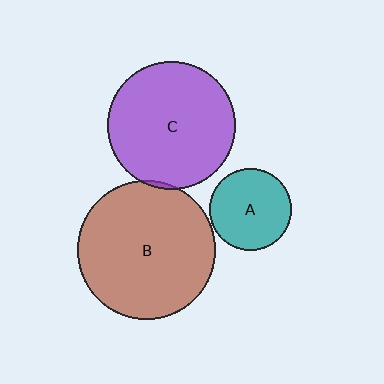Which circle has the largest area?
Circle B (brown).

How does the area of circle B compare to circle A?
Approximately 2.8 times.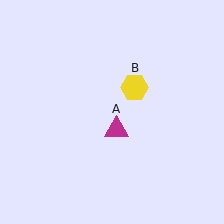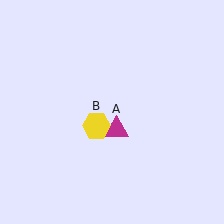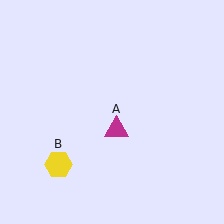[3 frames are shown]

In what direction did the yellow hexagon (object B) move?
The yellow hexagon (object B) moved down and to the left.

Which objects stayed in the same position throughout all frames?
Magenta triangle (object A) remained stationary.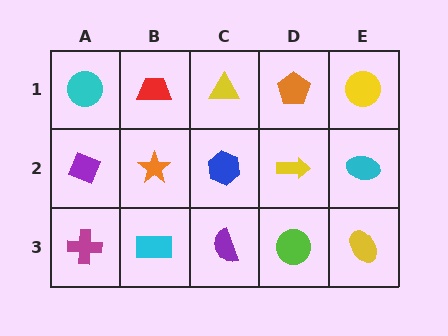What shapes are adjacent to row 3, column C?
A blue hexagon (row 2, column C), a cyan rectangle (row 3, column B), a lime circle (row 3, column D).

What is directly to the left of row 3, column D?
A purple semicircle.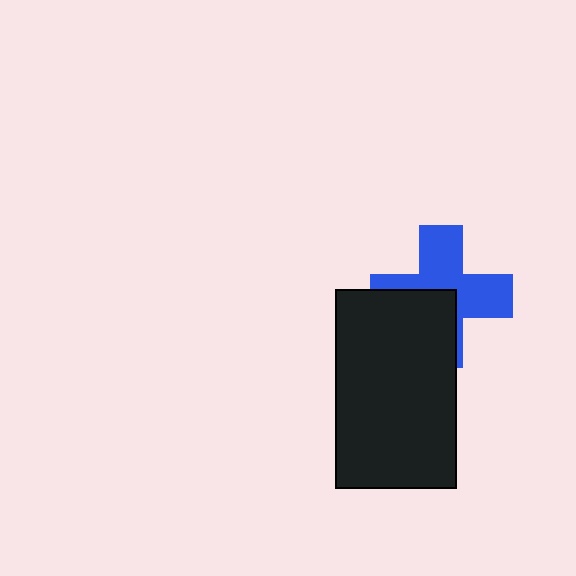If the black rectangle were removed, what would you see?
You would see the complete blue cross.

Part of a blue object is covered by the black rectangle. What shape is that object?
It is a cross.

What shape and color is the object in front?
The object in front is a black rectangle.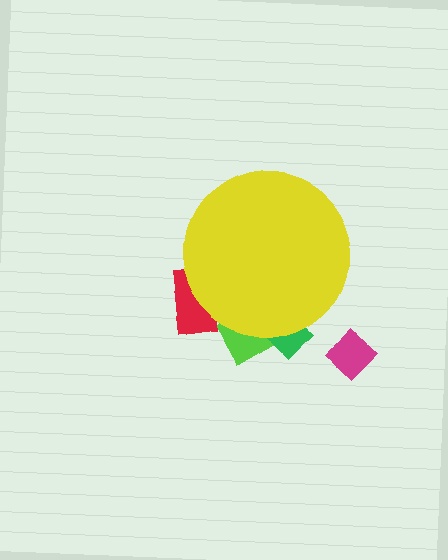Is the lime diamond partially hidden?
Yes, the lime diamond is partially hidden behind the yellow circle.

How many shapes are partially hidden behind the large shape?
3 shapes are partially hidden.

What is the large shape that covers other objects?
A yellow circle.